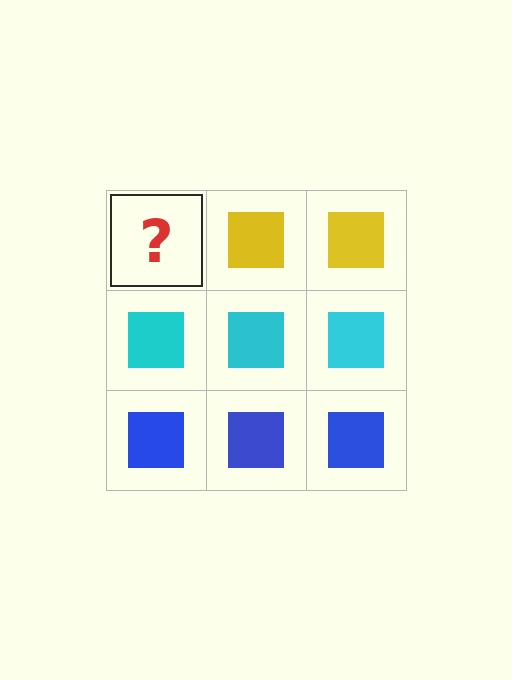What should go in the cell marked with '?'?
The missing cell should contain a yellow square.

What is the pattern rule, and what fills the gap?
The rule is that each row has a consistent color. The gap should be filled with a yellow square.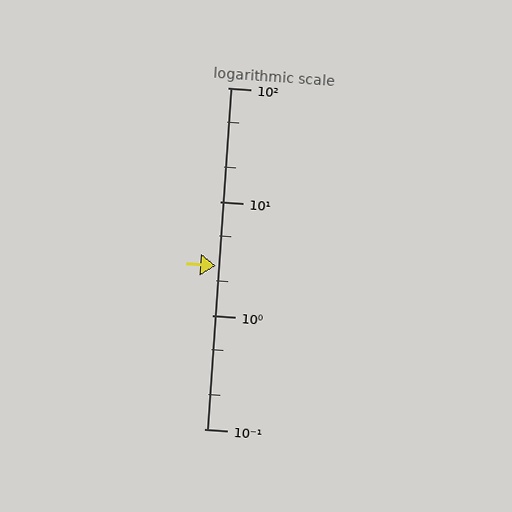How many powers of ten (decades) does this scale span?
The scale spans 3 decades, from 0.1 to 100.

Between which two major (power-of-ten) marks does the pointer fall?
The pointer is between 1 and 10.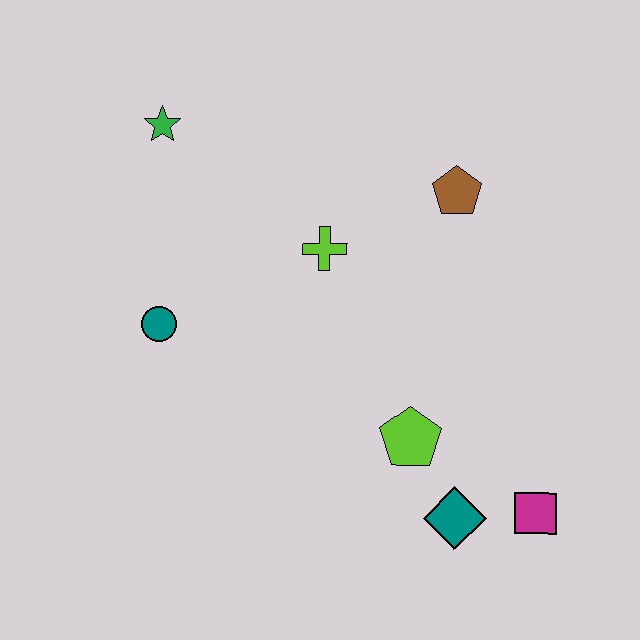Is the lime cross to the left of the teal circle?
No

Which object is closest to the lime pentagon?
The teal diamond is closest to the lime pentagon.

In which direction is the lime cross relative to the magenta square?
The lime cross is above the magenta square.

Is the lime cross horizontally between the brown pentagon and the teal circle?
Yes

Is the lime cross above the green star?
No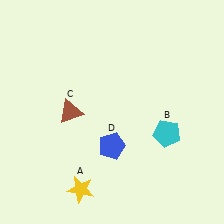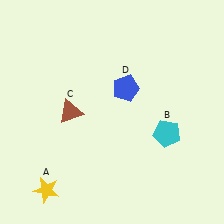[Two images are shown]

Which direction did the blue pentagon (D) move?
The blue pentagon (D) moved up.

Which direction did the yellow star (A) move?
The yellow star (A) moved left.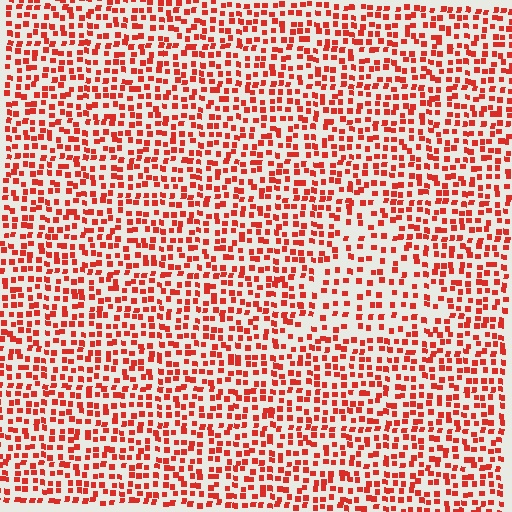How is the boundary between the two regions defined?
The boundary is defined by a change in element density (approximately 1.7x ratio). All elements are the same color, size, and shape.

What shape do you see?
I see a triangle.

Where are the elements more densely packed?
The elements are more densely packed outside the triangle boundary.